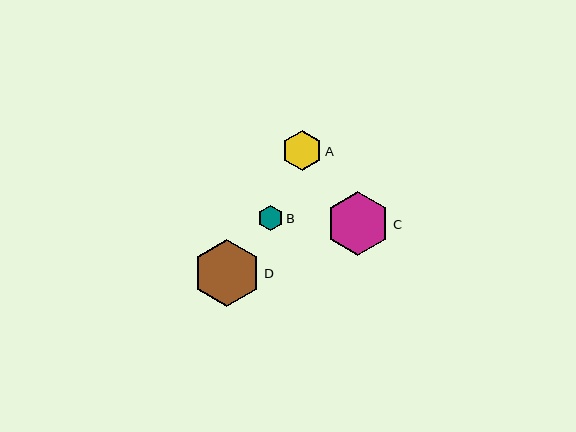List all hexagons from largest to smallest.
From largest to smallest: D, C, A, B.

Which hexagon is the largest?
Hexagon D is the largest with a size of approximately 67 pixels.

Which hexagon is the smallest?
Hexagon B is the smallest with a size of approximately 25 pixels.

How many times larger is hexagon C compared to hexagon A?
Hexagon C is approximately 1.6 times the size of hexagon A.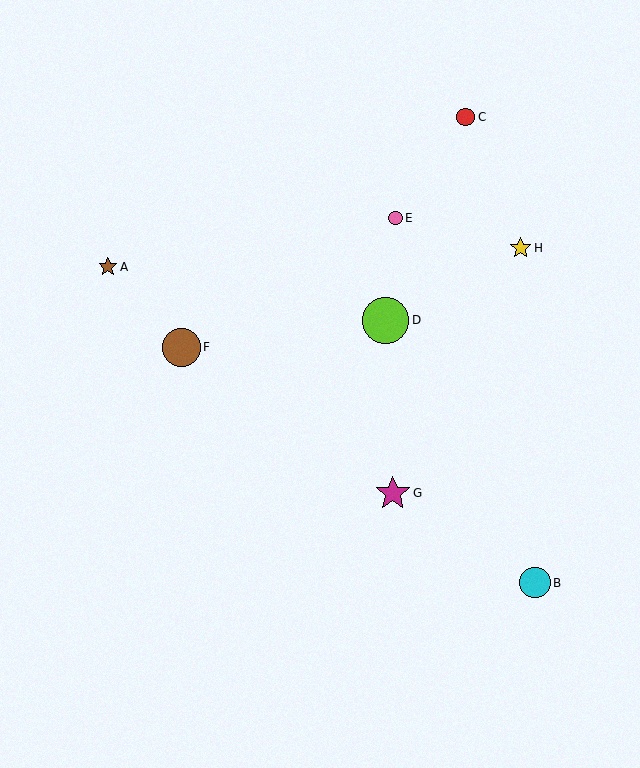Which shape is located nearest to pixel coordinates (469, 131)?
The red circle (labeled C) at (466, 117) is nearest to that location.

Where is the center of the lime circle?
The center of the lime circle is at (386, 320).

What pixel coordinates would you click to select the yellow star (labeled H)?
Click at (521, 248) to select the yellow star H.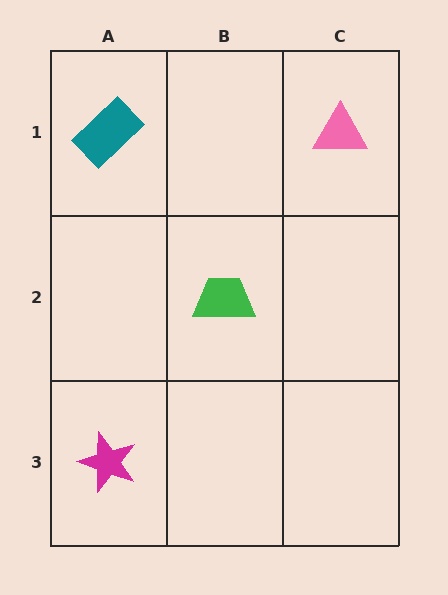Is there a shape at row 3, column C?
No, that cell is empty.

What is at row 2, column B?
A green trapezoid.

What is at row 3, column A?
A magenta star.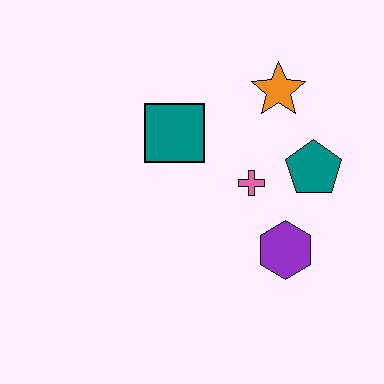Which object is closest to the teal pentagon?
The pink cross is closest to the teal pentagon.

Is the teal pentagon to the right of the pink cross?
Yes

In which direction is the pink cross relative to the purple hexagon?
The pink cross is above the purple hexagon.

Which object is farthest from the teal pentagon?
The teal square is farthest from the teal pentagon.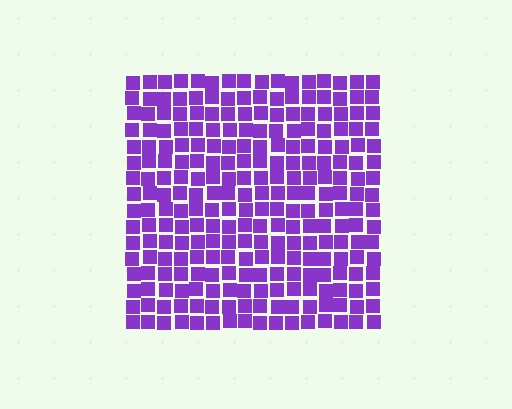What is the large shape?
The large shape is a square.